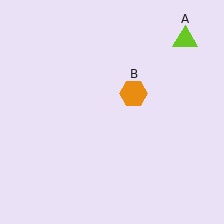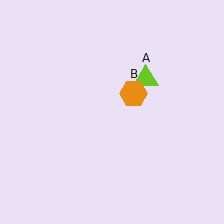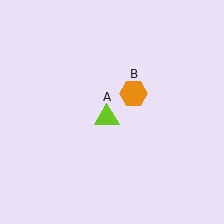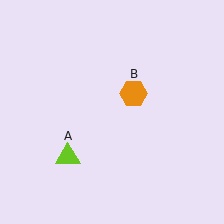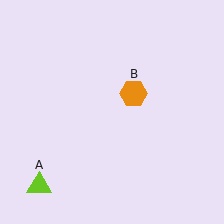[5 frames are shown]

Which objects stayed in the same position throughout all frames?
Orange hexagon (object B) remained stationary.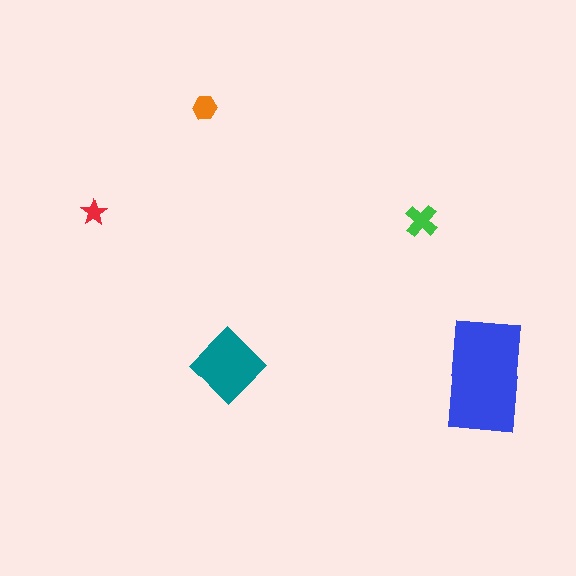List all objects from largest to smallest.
The blue rectangle, the teal diamond, the green cross, the orange hexagon, the red star.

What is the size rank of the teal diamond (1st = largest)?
2nd.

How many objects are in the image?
There are 5 objects in the image.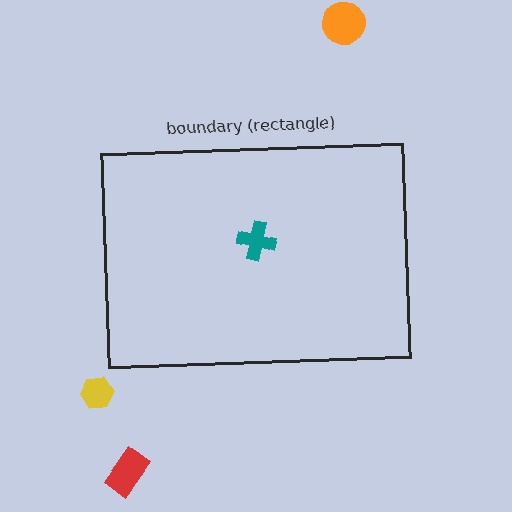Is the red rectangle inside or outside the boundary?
Outside.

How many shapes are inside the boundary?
1 inside, 3 outside.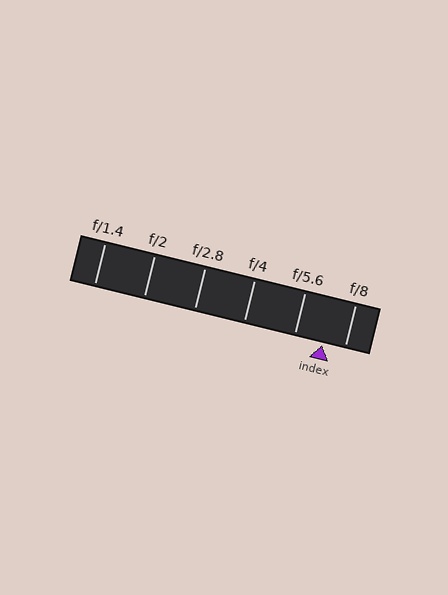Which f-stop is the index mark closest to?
The index mark is closest to f/8.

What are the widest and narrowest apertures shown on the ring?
The widest aperture shown is f/1.4 and the narrowest is f/8.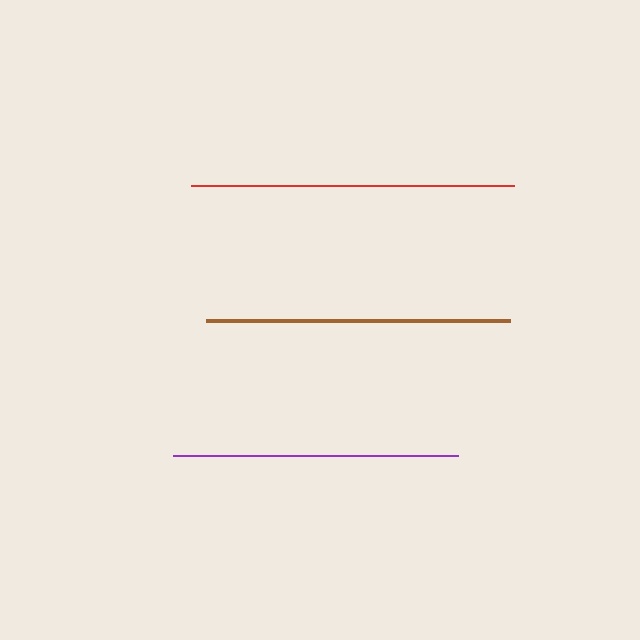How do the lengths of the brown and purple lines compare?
The brown and purple lines are approximately the same length.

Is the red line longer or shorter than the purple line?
The red line is longer than the purple line.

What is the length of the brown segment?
The brown segment is approximately 303 pixels long.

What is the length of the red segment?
The red segment is approximately 323 pixels long.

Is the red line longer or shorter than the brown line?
The red line is longer than the brown line.